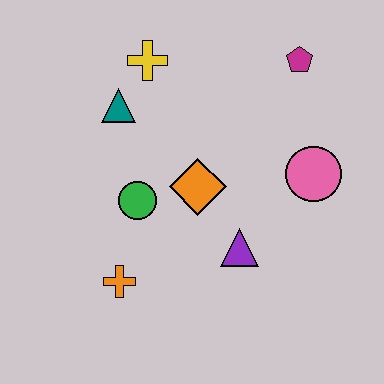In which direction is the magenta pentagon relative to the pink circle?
The magenta pentagon is above the pink circle.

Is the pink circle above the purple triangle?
Yes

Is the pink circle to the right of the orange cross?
Yes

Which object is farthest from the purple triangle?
The yellow cross is farthest from the purple triangle.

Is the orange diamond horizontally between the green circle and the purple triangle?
Yes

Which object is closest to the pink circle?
The purple triangle is closest to the pink circle.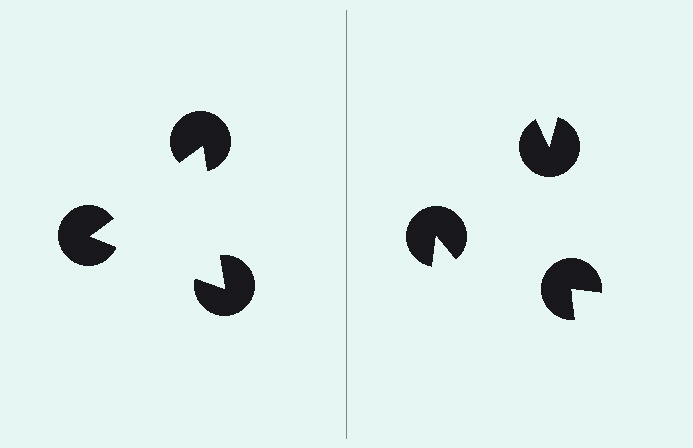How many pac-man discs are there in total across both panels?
6 — 3 on each side.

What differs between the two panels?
The pac-man discs are positioned identically on both sides; only the wedge orientations differ. On the left they align to a triangle; on the right they are misaligned.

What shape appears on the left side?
An illusory triangle.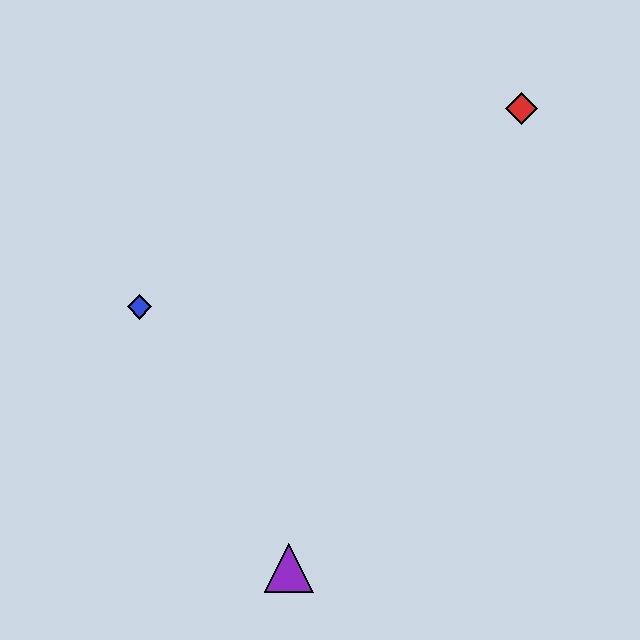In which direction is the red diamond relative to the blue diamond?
The red diamond is to the right of the blue diamond.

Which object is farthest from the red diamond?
The purple triangle is farthest from the red diamond.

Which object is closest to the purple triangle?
The blue diamond is closest to the purple triangle.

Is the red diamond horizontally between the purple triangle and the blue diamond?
No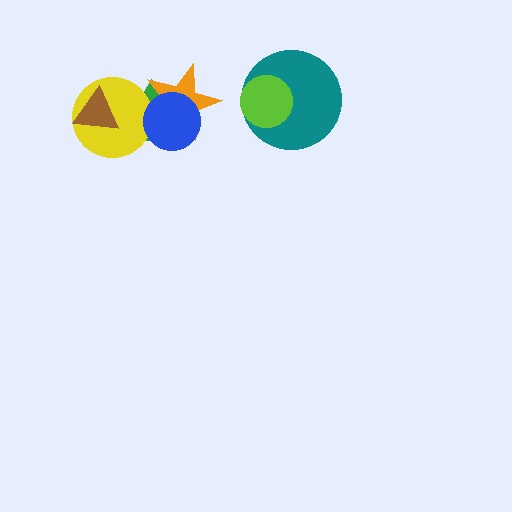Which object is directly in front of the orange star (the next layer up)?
The yellow circle is directly in front of the orange star.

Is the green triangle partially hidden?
Yes, it is partially covered by another shape.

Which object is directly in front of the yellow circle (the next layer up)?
The brown triangle is directly in front of the yellow circle.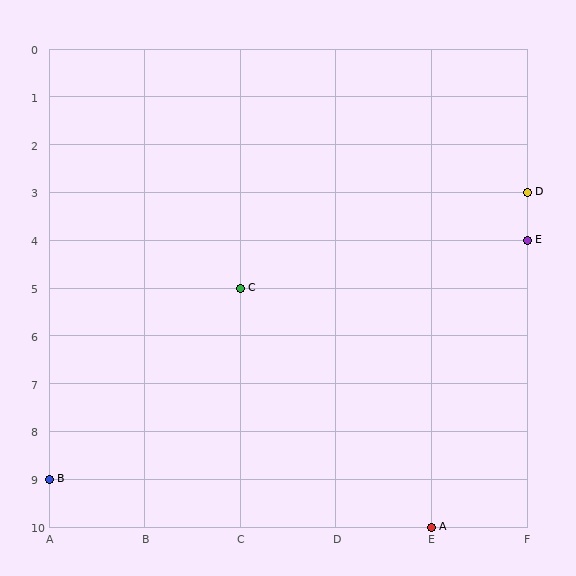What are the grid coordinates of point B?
Point B is at grid coordinates (A, 9).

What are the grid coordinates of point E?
Point E is at grid coordinates (F, 4).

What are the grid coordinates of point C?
Point C is at grid coordinates (C, 5).